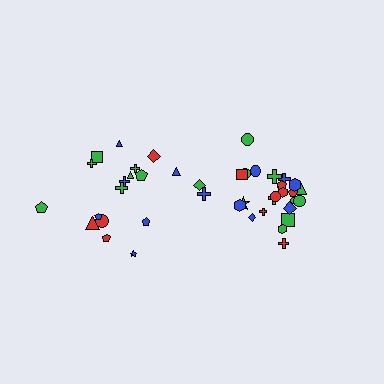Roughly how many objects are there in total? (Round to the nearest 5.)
Roughly 45 objects in total.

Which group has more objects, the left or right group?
The right group.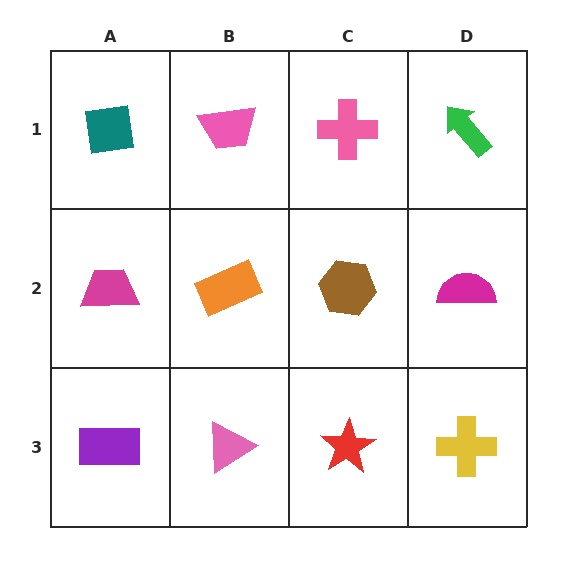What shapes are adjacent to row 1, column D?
A magenta semicircle (row 2, column D), a pink cross (row 1, column C).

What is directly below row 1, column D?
A magenta semicircle.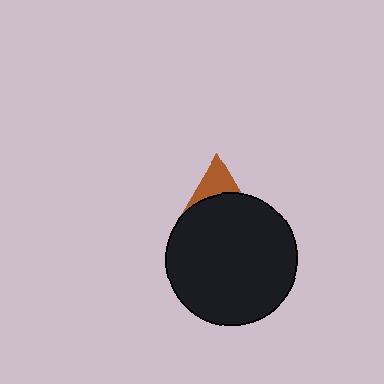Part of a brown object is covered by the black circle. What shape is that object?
It is a triangle.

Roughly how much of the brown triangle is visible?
A small part of it is visible (roughly 30%).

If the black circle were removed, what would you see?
You would see the complete brown triangle.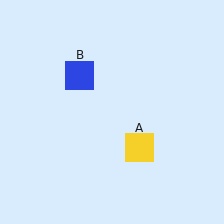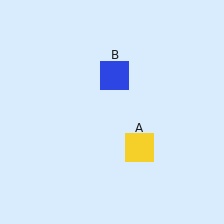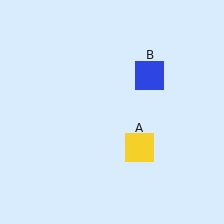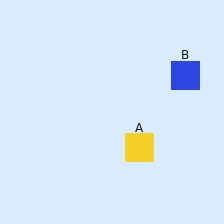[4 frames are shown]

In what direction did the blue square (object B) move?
The blue square (object B) moved right.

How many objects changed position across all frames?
1 object changed position: blue square (object B).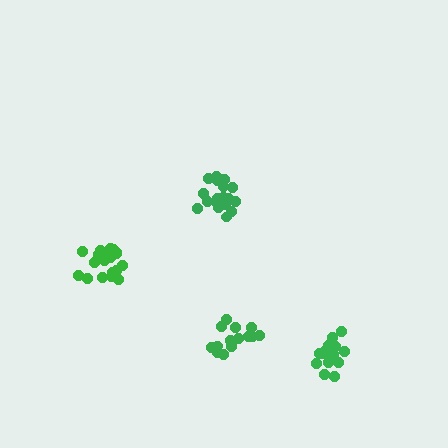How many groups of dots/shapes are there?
There are 4 groups.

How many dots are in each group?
Group 1: 15 dots, Group 2: 14 dots, Group 3: 20 dots, Group 4: 19 dots (68 total).